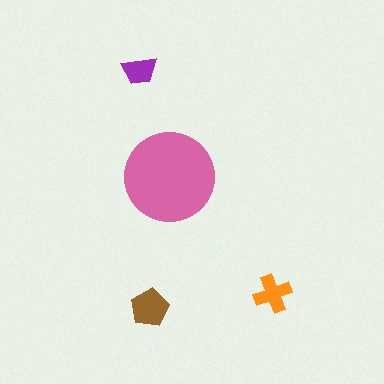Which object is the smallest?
The purple trapezoid.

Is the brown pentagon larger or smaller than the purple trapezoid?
Larger.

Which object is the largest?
The pink circle.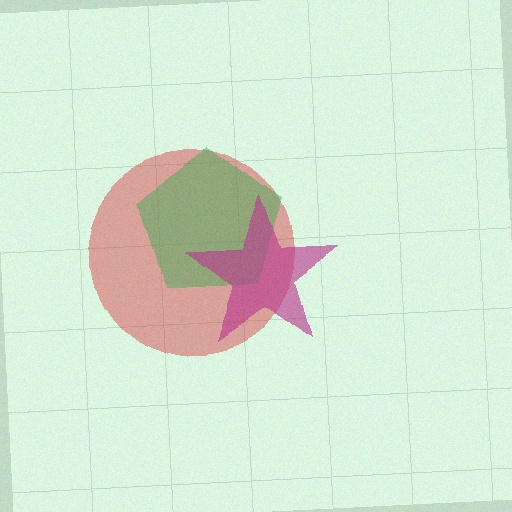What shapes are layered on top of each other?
The layered shapes are: a red circle, a green pentagon, a magenta star.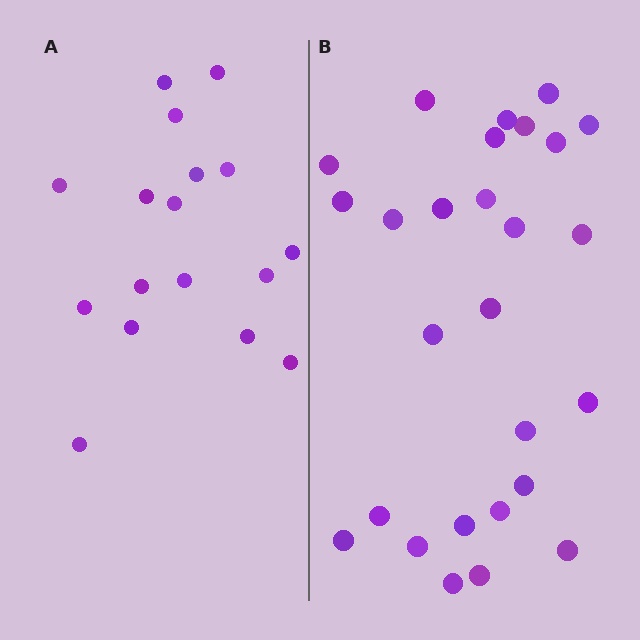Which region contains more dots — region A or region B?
Region B (the right region) has more dots.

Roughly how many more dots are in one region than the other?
Region B has roughly 10 or so more dots than region A.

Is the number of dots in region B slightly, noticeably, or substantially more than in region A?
Region B has substantially more. The ratio is roughly 1.6 to 1.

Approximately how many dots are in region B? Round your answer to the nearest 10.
About 30 dots. (The exact count is 27, which rounds to 30.)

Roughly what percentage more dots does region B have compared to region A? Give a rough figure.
About 60% more.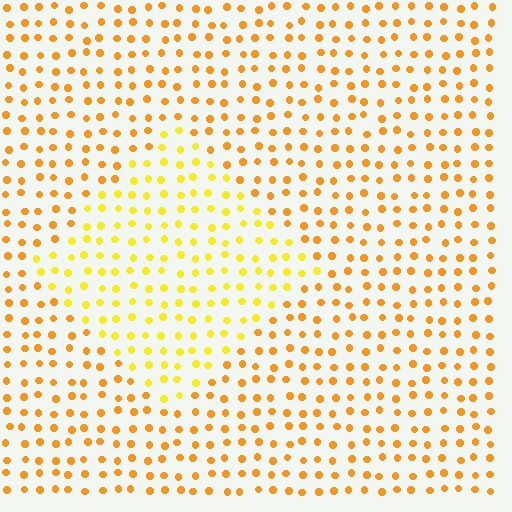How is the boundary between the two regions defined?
The boundary is defined purely by a slight shift in hue (about 25 degrees). Spacing, size, and orientation are identical on both sides.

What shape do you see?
I see a diamond.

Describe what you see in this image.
The image is filled with small orange elements in a uniform arrangement. A diamond-shaped region is visible where the elements are tinted to a slightly different hue, forming a subtle color boundary.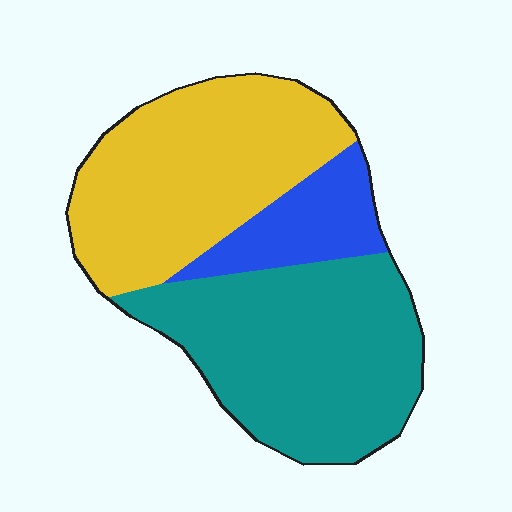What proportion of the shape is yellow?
Yellow covers around 40% of the shape.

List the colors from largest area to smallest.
From largest to smallest: teal, yellow, blue.